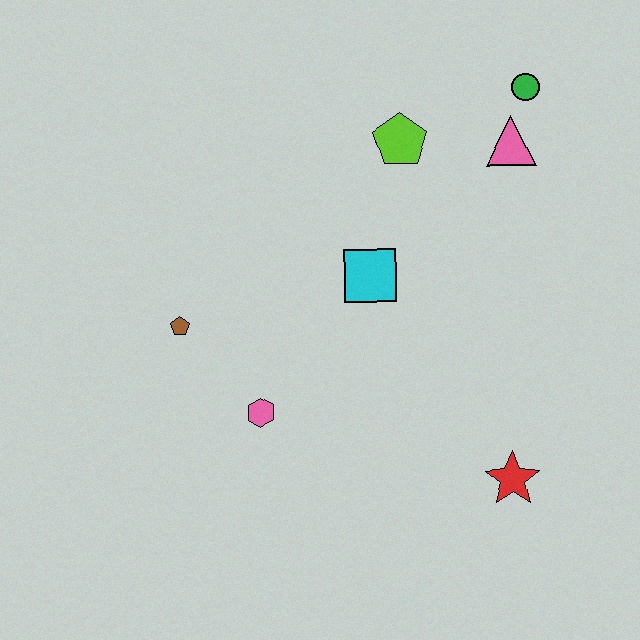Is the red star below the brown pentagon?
Yes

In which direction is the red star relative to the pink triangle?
The red star is below the pink triangle.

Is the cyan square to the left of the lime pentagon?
Yes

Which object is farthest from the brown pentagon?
The green circle is farthest from the brown pentagon.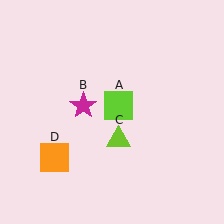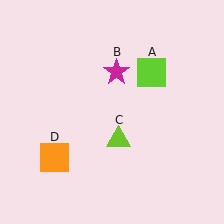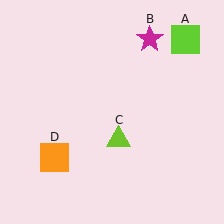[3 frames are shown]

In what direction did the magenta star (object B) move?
The magenta star (object B) moved up and to the right.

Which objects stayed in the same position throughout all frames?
Lime triangle (object C) and orange square (object D) remained stationary.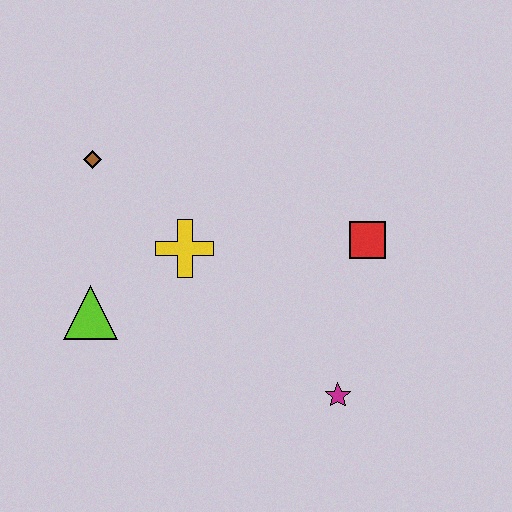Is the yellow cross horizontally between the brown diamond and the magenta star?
Yes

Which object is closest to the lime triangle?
The yellow cross is closest to the lime triangle.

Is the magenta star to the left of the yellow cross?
No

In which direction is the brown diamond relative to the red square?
The brown diamond is to the left of the red square.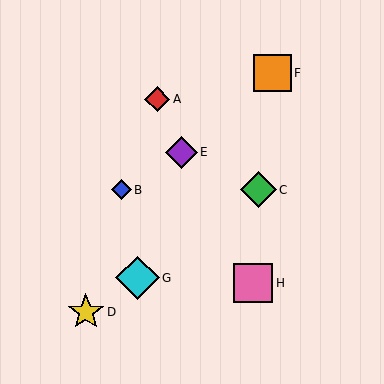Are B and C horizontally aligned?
Yes, both are at y≈190.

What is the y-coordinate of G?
Object G is at y≈278.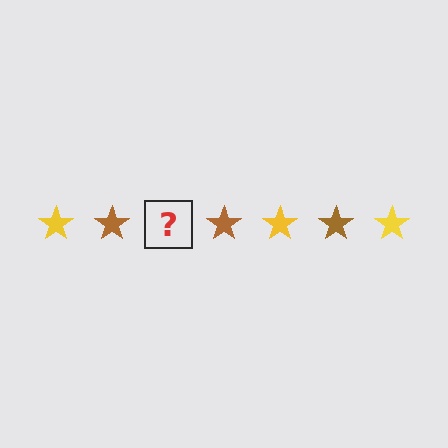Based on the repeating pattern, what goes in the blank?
The blank should be a yellow star.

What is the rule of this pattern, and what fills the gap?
The rule is that the pattern cycles through yellow, brown stars. The gap should be filled with a yellow star.